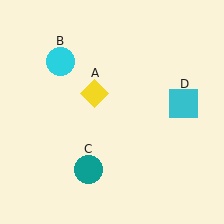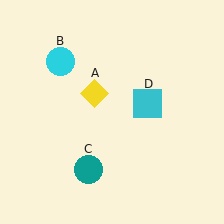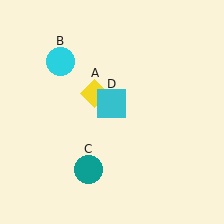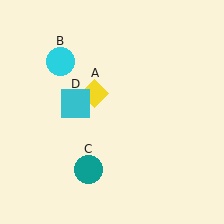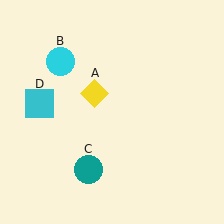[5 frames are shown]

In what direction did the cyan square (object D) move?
The cyan square (object D) moved left.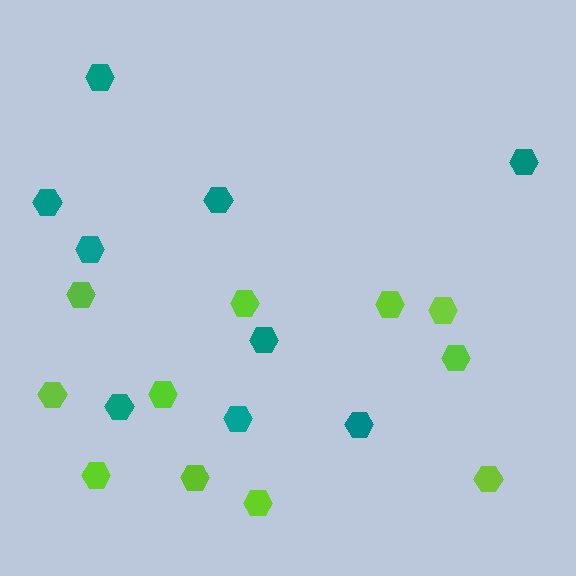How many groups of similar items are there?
There are 2 groups: one group of lime hexagons (11) and one group of teal hexagons (9).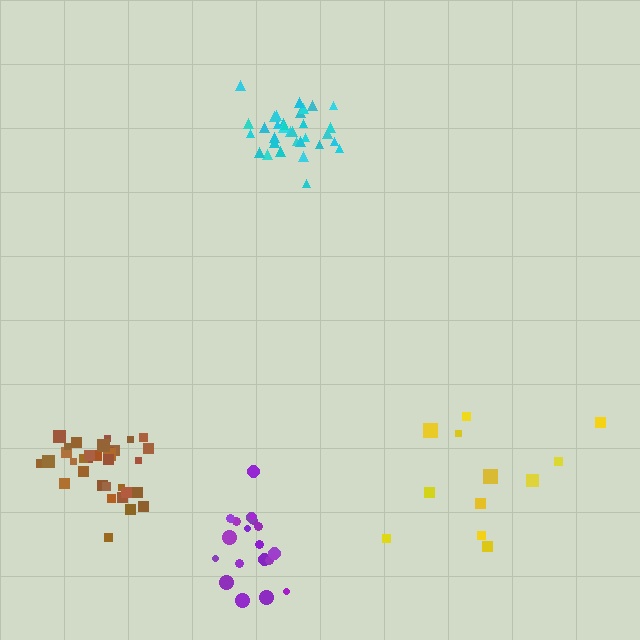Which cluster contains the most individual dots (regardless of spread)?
Brown (33).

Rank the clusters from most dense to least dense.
cyan, brown, purple, yellow.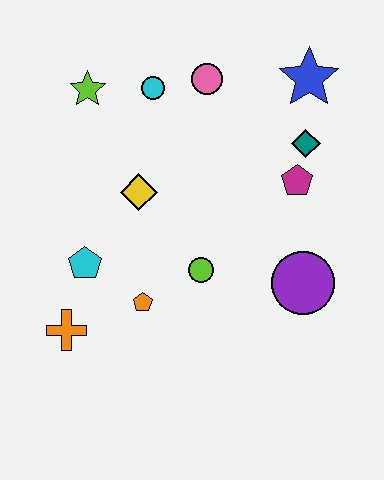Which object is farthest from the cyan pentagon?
The blue star is farthest from the cyan pentagon.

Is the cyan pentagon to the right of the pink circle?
No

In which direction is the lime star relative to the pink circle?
The lime star is to the left of the pink circle.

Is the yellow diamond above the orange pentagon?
Yes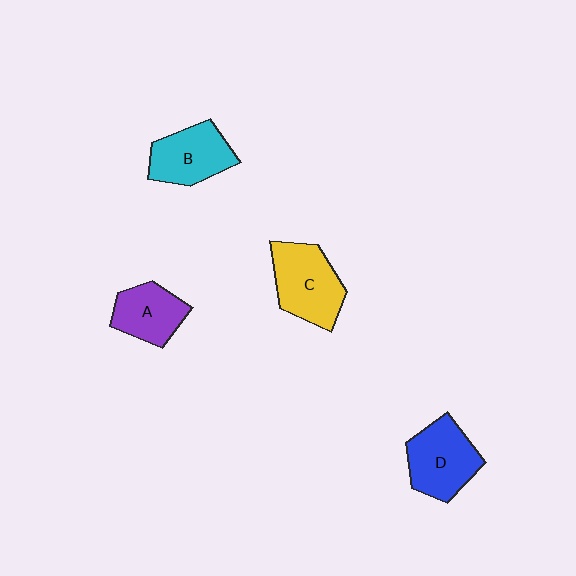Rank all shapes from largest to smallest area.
From largest to smallest: C (yellow), D (blue), B (cyan), A (purple).